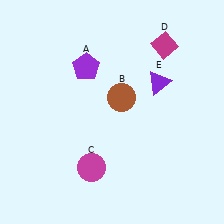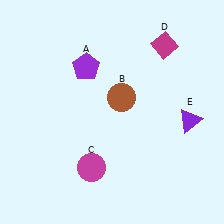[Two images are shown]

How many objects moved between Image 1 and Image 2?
1 object moved between the two images.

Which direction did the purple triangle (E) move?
The purple triangle (E) moved down.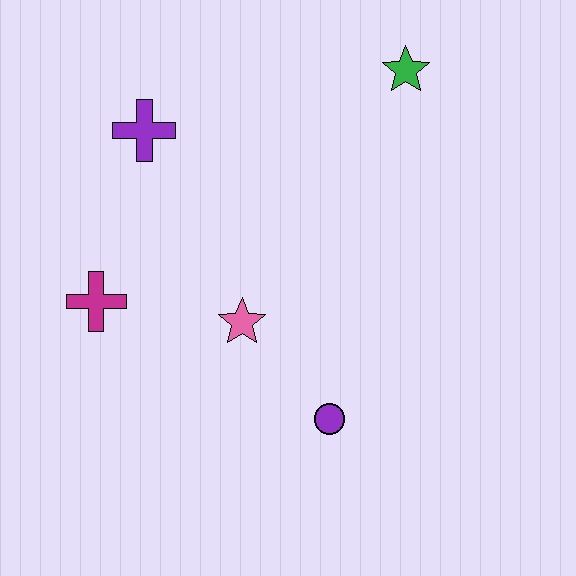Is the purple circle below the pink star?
Yes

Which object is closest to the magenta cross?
The pink star is closest to the magenta cross.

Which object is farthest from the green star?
The magenta cross is farthest from the green star.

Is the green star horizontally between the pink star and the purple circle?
No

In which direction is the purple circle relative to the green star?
The purple circle is below the green star.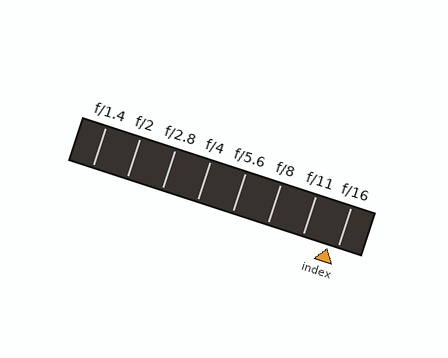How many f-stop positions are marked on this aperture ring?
There are 8 f-stop positions marked.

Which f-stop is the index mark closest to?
The index mark is closest to f/16.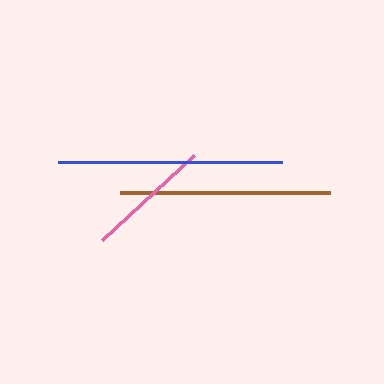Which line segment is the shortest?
The pink line is the shortest at approximately 126 pixels.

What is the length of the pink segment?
The pink segment is approximately 126 pixels long.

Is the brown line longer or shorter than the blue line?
The blue line is longer than the brown line.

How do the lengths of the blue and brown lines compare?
The blue and brown lines are approximately the same length.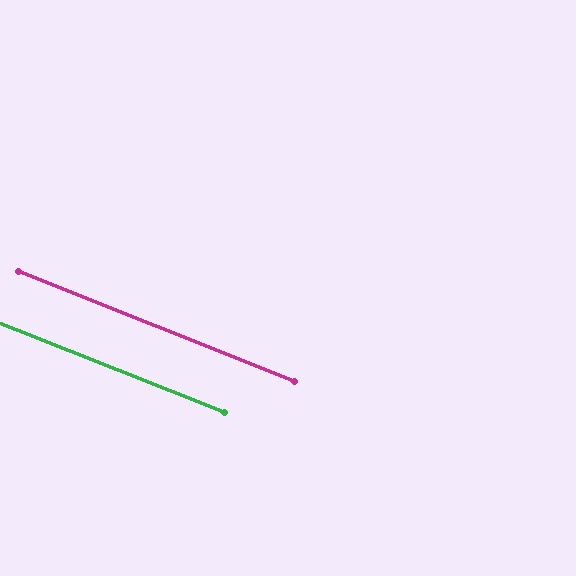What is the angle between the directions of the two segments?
Approximately 0 degrees.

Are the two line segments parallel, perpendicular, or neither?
Parallel — their directions differ by only 0.1°.